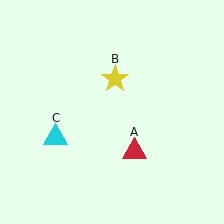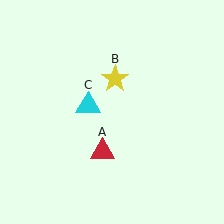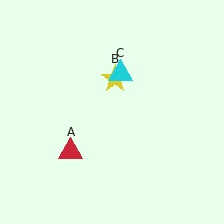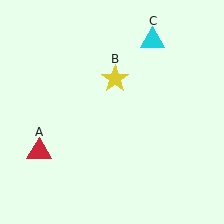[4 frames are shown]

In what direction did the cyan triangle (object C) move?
The cyan triangle (object C) moved up and to the right.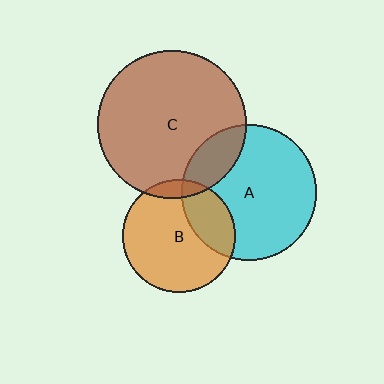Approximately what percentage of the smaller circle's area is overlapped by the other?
Approximately 20%.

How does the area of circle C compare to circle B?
Approximately 1.7 times.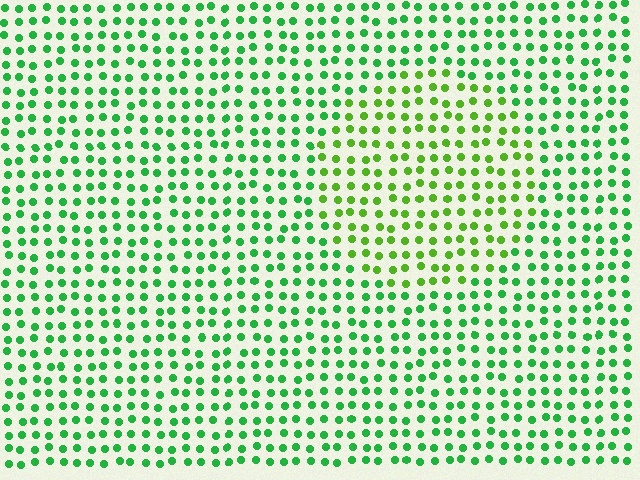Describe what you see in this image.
The image is filled with small green elements in a uniform arrangement. A circle-shaped region is visible where the elements are tinted to a slightly different hue, forming a subtle color boundary.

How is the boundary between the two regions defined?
The boundary is defined purely by a slight shift in hue (about 31 degrees). Spacing, size, and orientation are identical on both sides.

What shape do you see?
I see a circle.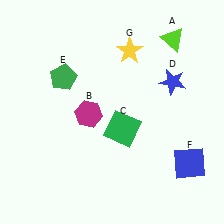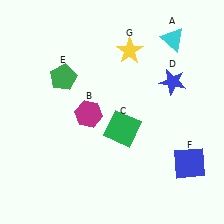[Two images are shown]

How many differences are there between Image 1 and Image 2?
There is 1 difference between the two images.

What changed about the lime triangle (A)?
In Image 1, A is lime. In Image 2, it changed to cyan.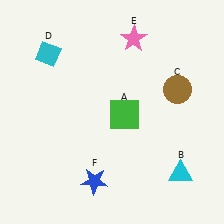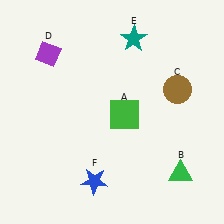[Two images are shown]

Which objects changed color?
B changed from cyan to green. D changed from cyan to purple. E changed from pink to teal.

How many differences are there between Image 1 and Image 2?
There are 3 differences between the two images.